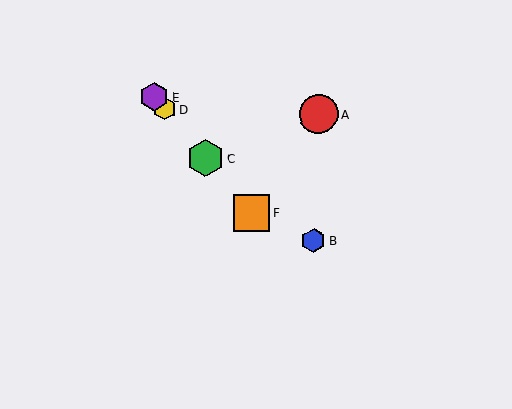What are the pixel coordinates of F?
Object F is at (251, 213).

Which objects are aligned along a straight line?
Objects C, D, E, F are aligned along a straight line.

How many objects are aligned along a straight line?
4 objects (C, D, E, F) are aligned along a straight line.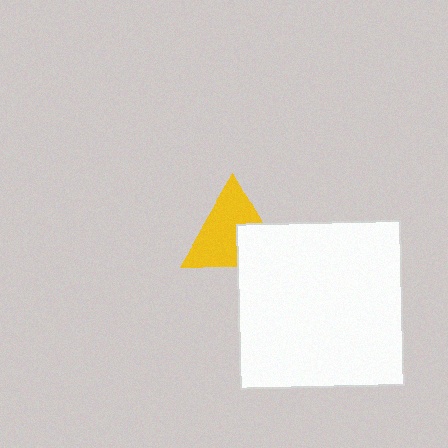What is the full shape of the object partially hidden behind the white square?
The partially hidden object is a yellow triangle.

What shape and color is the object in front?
The object in front is a white square.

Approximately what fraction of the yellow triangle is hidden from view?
Roughly 34% of the yellow triangle is hidden behind the white square.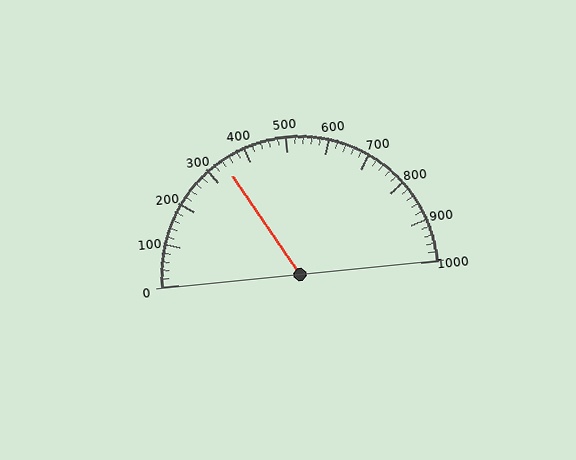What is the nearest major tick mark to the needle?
The nearest major tick mark is 300.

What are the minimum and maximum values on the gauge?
The gauge ranges from 0 to 1000.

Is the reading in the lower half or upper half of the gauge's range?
The reading is in the lower half of the range (0 to 1000).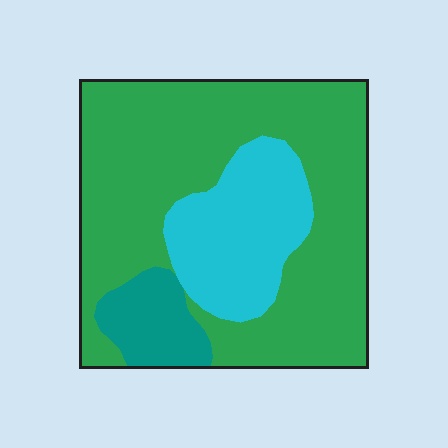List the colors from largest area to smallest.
From largest to smallest: green, cyan, teal.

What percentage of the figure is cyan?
Cyan covers around 20% of the figure.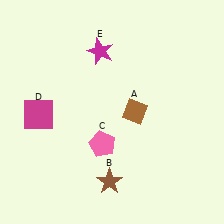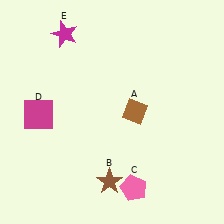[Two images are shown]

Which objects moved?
The objects that moved are: the pink pentagon (C), the magenta star (E).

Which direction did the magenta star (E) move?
The magenta star (E) moved left.